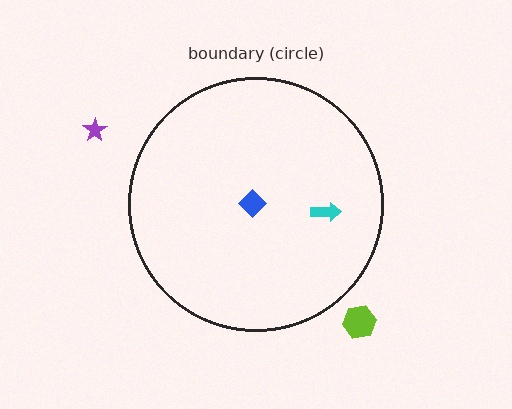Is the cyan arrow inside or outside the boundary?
Inside.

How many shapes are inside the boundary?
2 inside, 2 outside.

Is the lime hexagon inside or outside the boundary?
Outside.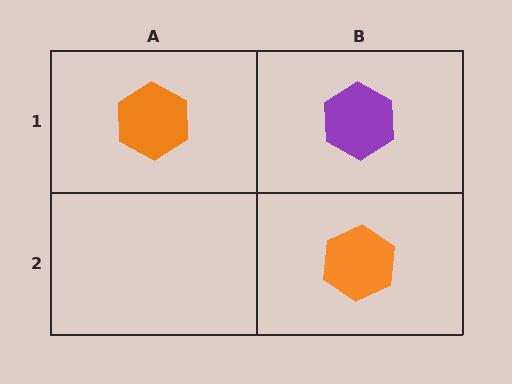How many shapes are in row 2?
1 shape.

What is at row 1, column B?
A purple hexagon.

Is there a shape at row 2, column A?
No, that cell is empty.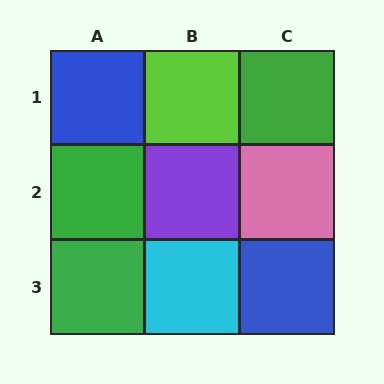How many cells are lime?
1 cell is lime.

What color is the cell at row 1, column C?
Green.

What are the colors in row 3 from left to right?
Green, cyan, blue.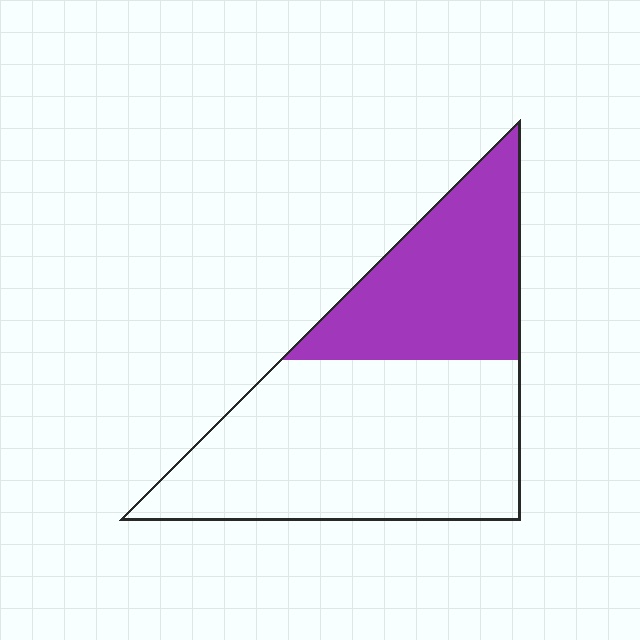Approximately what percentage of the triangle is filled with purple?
Approximately 35%.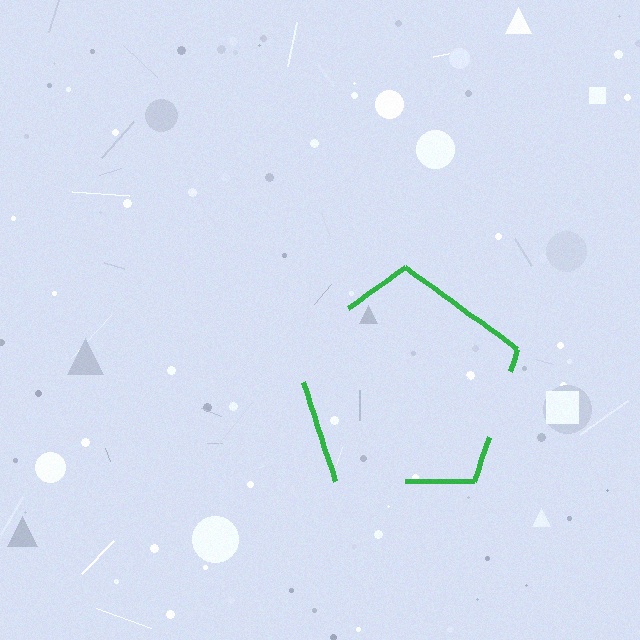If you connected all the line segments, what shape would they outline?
They would outline a pentagon.